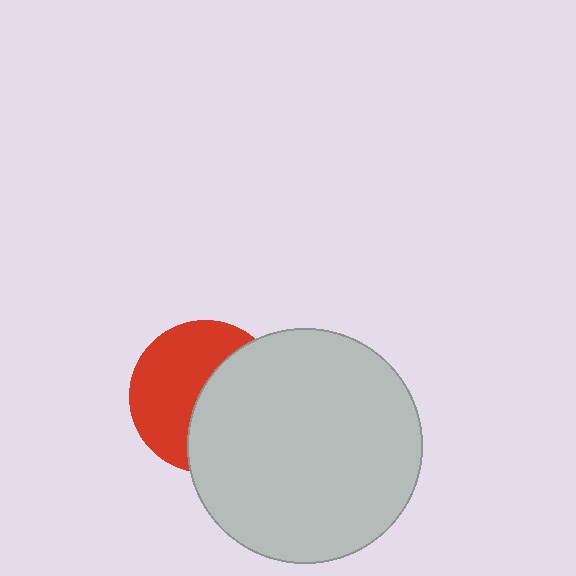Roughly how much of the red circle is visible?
About half of it is visible (roughly 51%).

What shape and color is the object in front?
The object in front is a light gray circle.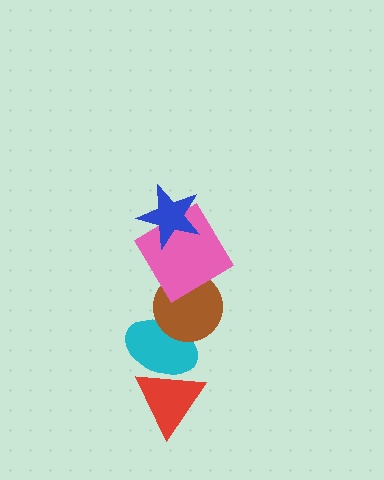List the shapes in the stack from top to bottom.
From top to bottom: the blue star, the pink diamond, the brown circle, the cyan ellipse, the red triangle.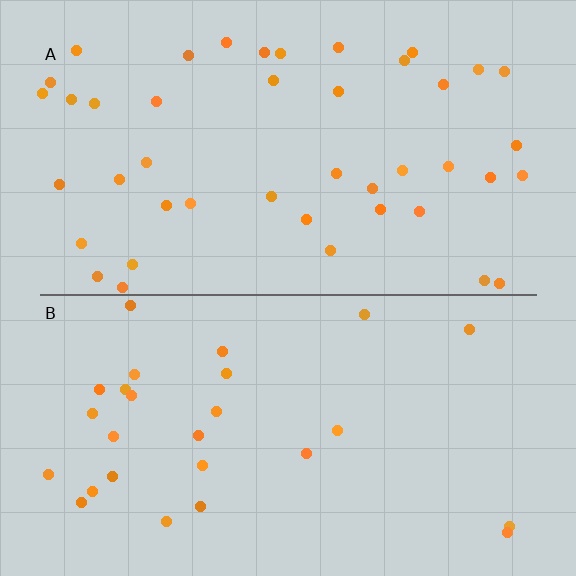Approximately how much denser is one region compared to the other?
Approximately 1.6× — region A over region B.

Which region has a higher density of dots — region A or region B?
A (the top).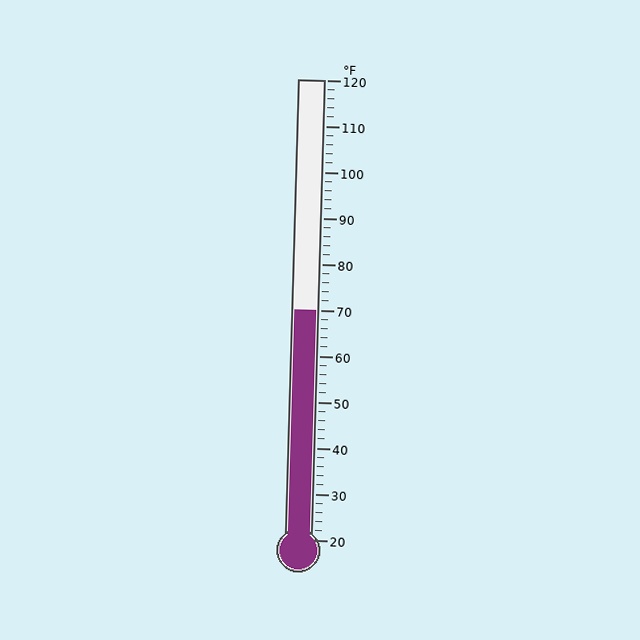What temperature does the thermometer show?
The thermometer shows approximately 70°F.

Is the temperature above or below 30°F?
The temperature is above 30°F.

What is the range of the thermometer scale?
The thermometer scale ranges from 20°F to 120°F.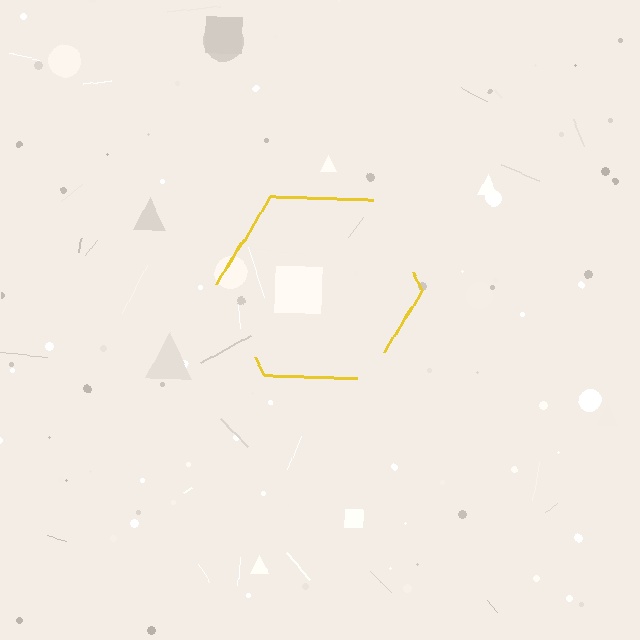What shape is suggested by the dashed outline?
The dashed outline suggests a hexagon.